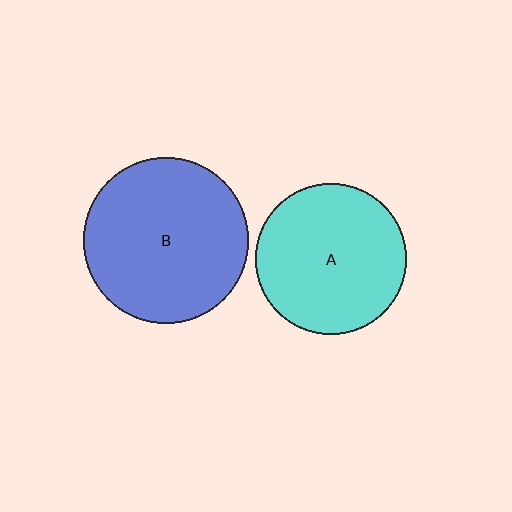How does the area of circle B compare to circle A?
Approximately 1.2 times.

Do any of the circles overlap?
No, none of the circles overlap.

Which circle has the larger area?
Circle B (blue).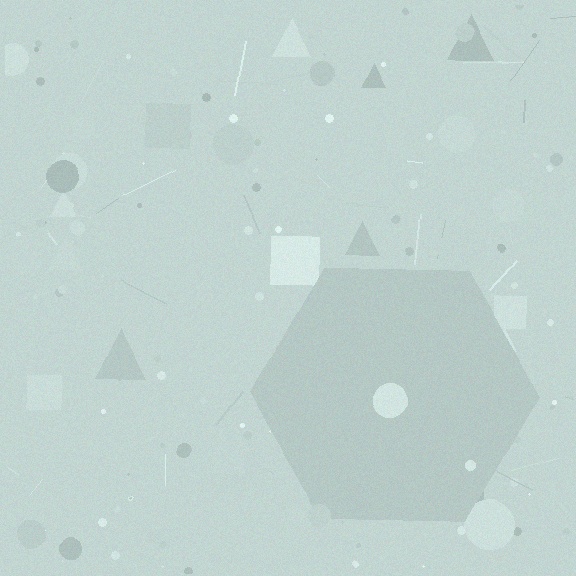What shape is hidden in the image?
A hexagon is hidden in the image.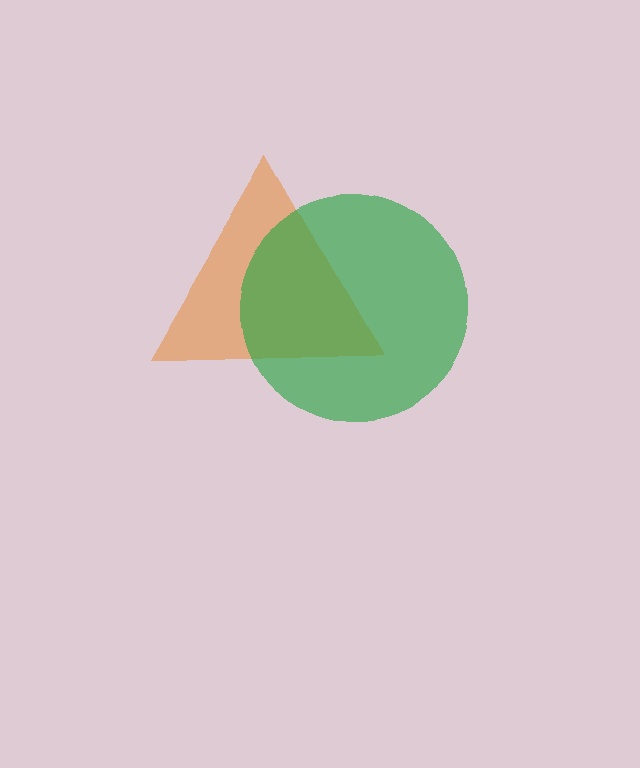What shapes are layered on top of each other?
The layered shapes are: an orange triangle, a green circle.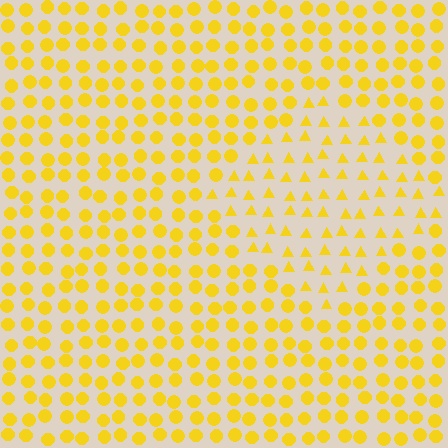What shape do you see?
I see a diamond.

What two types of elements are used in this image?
The image uses triangles inside the diamond region and circles outside it.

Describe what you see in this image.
The image is filled with small yellow elements arranged in a uniform grid. A diamond-shaped region contains triangles, while the surrounding area contains circles. The boundary is defined purely by the change in element shape.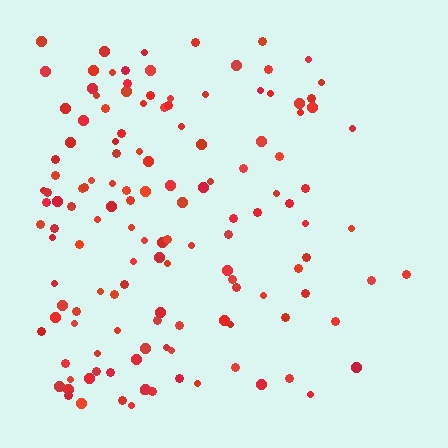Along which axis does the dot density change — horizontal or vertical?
Horizontal.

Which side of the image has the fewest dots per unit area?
The right.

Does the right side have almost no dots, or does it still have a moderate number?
Still a moderate number, just noticeably fewer than the left.